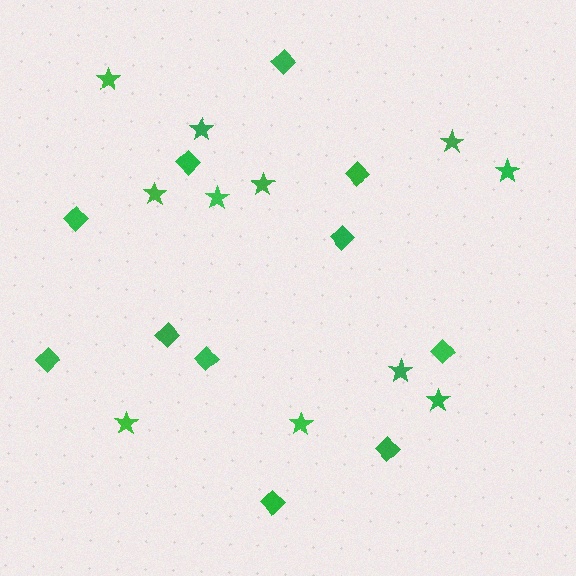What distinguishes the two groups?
There are 2 groups: one group of stars (11) and one group of diamonds (11).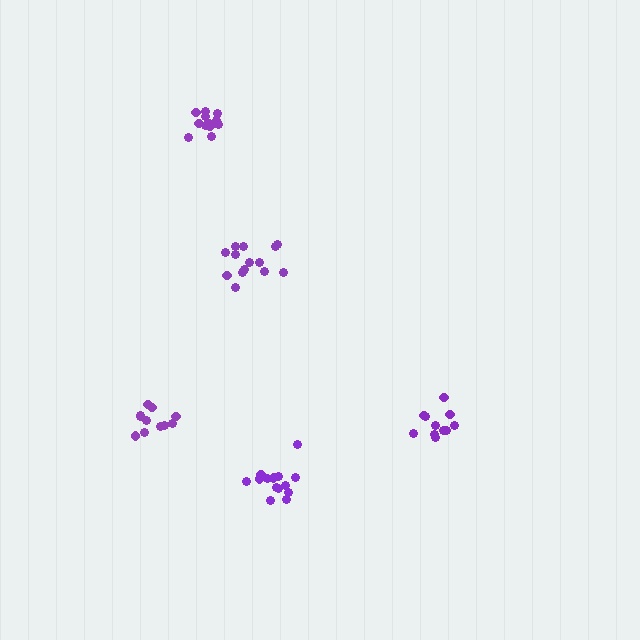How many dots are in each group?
Group 1: 11 dots, Group 2: 14 dots, Group 3: 11 dots, Group 4: 12 dots, Group 5: 14 dots (62 total).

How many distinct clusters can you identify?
There are 5 distinct clusters.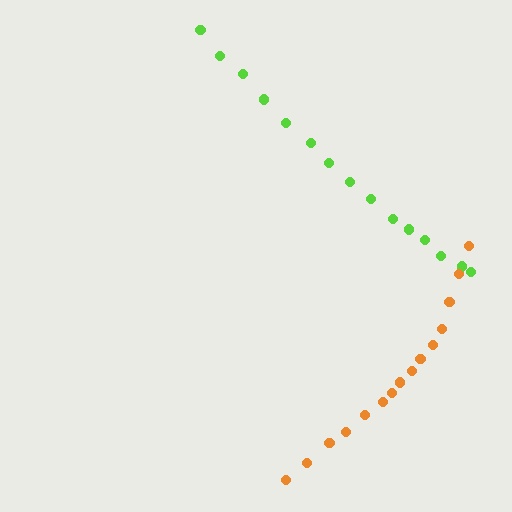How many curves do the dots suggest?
There are 2 distinct paths.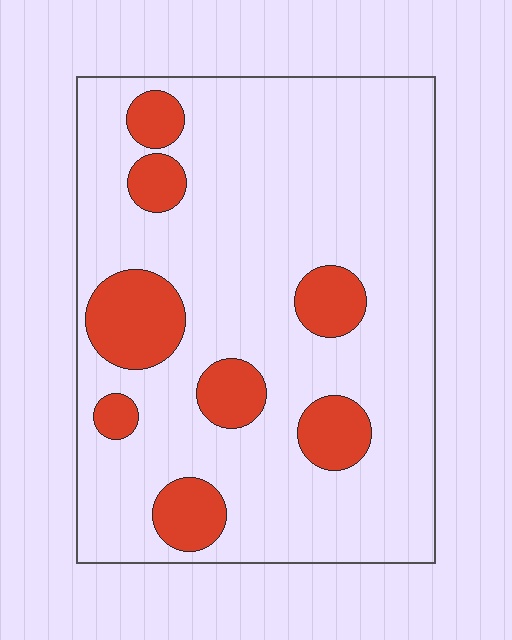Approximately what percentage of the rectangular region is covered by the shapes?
Approximately 20%.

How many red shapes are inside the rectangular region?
8.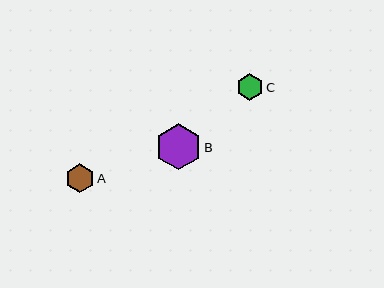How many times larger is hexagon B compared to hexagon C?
Hexagon B is approximately 1.7 times the size of hexagon C.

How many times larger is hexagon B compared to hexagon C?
Hexagon B is approximately 1.7 times the size of hexagon C.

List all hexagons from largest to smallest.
From largest to smallest: B, A, C.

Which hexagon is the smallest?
Hexagon C is the smallest with a size of approximately 26 pixels.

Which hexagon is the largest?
Hexagon B is the largest with a size of approximately 46 pixels.